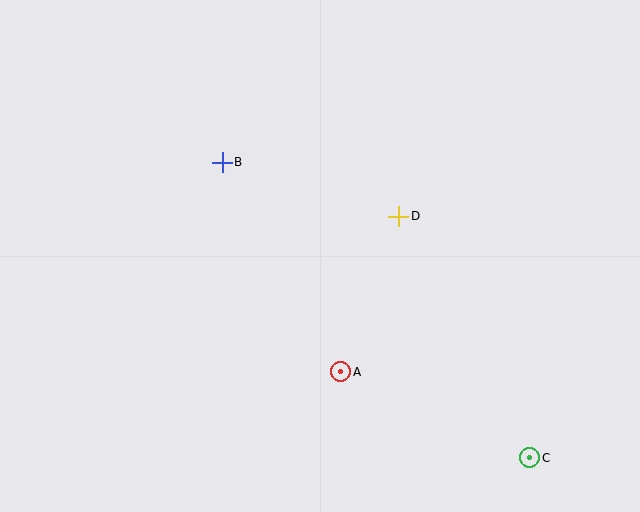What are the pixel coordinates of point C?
Point C is at (530, 458).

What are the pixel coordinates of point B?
Point B is at (222, 162).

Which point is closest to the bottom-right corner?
Point C is closest to the bottom-right corner.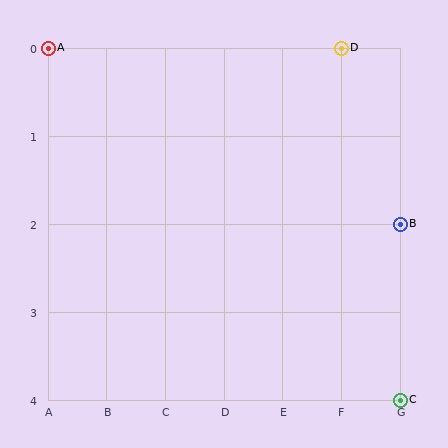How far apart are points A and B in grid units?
Points A and B are 6 columns and 2 rows apart (about 6.3 grid units diagonally).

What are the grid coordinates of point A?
Point A is at grid coordinates (A, 0).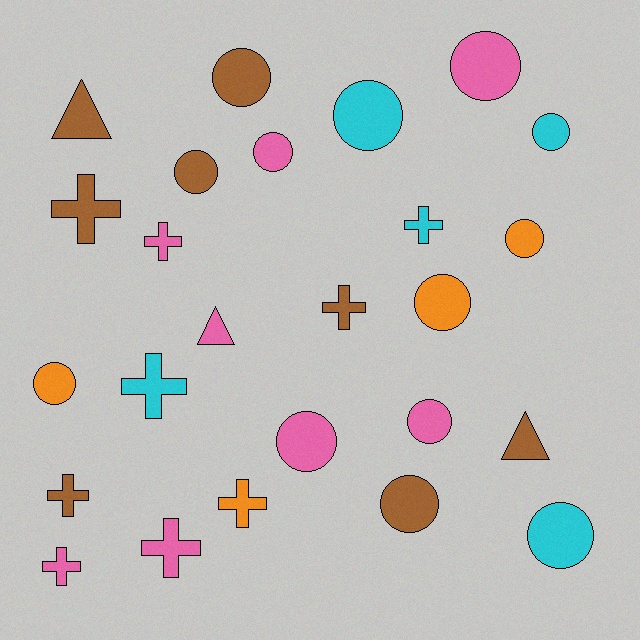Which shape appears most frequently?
Circle, with 13 objects.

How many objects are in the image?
There are 25 objects.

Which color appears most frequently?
Brown, with 8 objects.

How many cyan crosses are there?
There are 2 cyan crosses.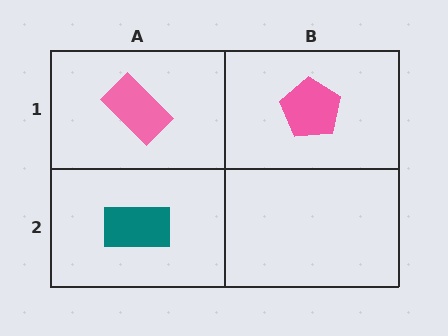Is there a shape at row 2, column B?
No, that cell is empty.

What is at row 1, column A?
A pink rectangle.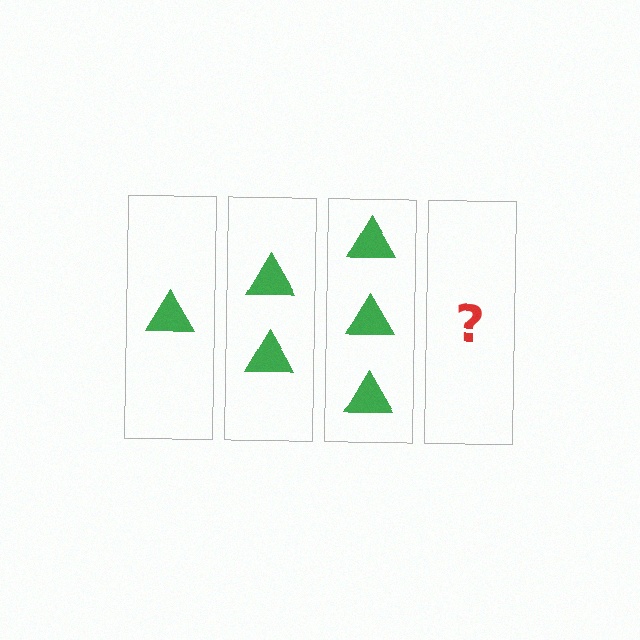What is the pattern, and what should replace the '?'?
The pattern is that each step adds one more triangle. The '?' should be 4 triangles.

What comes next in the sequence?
The next element should be 4 triangles.